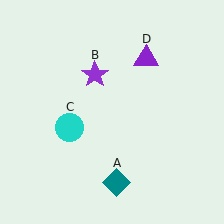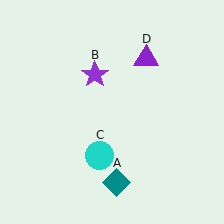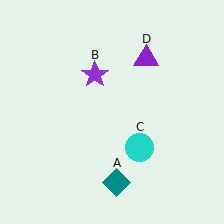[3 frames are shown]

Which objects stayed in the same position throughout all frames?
Teal diamond (object A) and purple star (object B) and purple triangle (object D) remained stationary.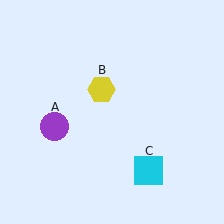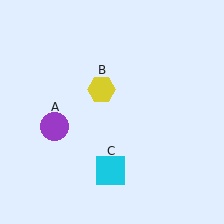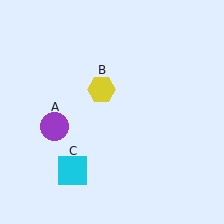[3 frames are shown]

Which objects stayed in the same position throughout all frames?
Purple circle (object A) and yellow hexagon (object B) remained stationary.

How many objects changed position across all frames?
1 object changed position: cyan square (object C).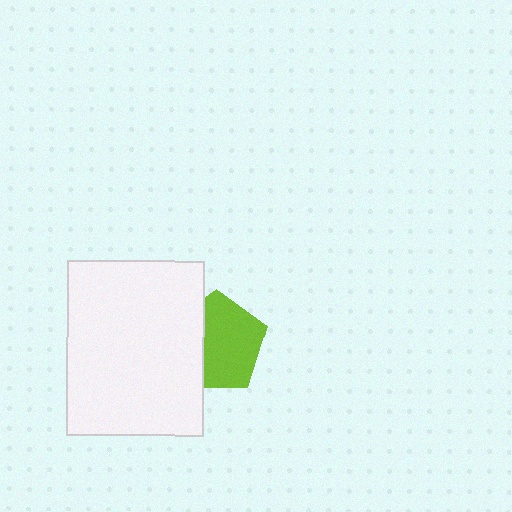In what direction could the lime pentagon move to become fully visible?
The lime pentagon could move right. That would shift it out from behind the white rectangle entirely.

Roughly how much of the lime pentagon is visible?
About half of it is visible (roughly 64%).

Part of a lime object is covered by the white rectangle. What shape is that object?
It is a pentagon.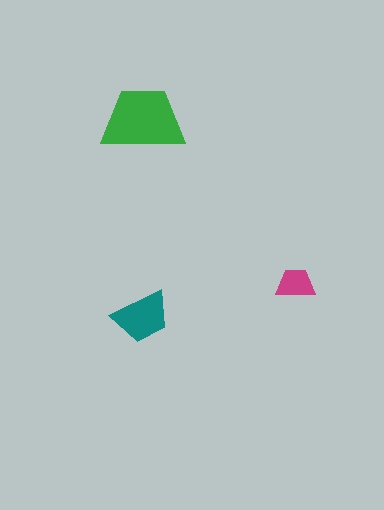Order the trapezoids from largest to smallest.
the green one, the teal one, the magenta one.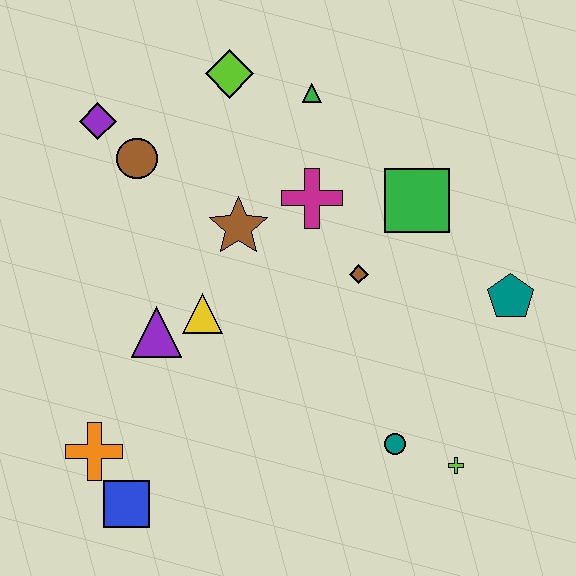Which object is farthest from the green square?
The blue square is farthest from the green square.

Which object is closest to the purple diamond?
The brown circle is closest to the purple diamond.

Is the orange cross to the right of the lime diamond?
No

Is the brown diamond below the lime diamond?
Yes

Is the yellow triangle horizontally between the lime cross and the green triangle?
No